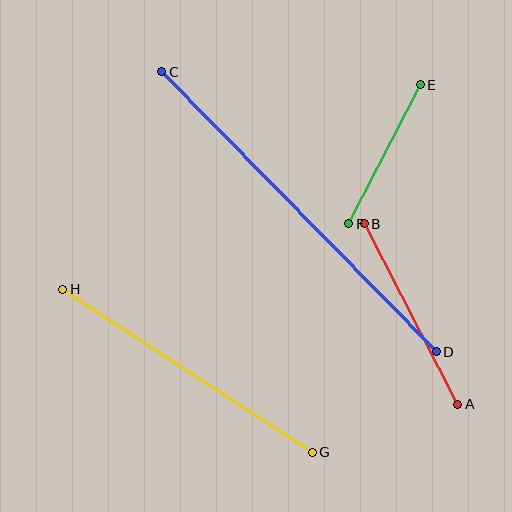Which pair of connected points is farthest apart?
Points C and D are farthest apart.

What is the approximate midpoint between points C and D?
The midpoint is at approximately (299, 212) pixels.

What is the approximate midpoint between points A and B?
The midpoint is at approximately (411, 314) pixels.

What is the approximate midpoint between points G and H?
The midpoint is at approximately (188, 371) pixels.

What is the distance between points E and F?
The distance is approximately 157 pixels.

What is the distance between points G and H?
The distance is approximately 298 pixels.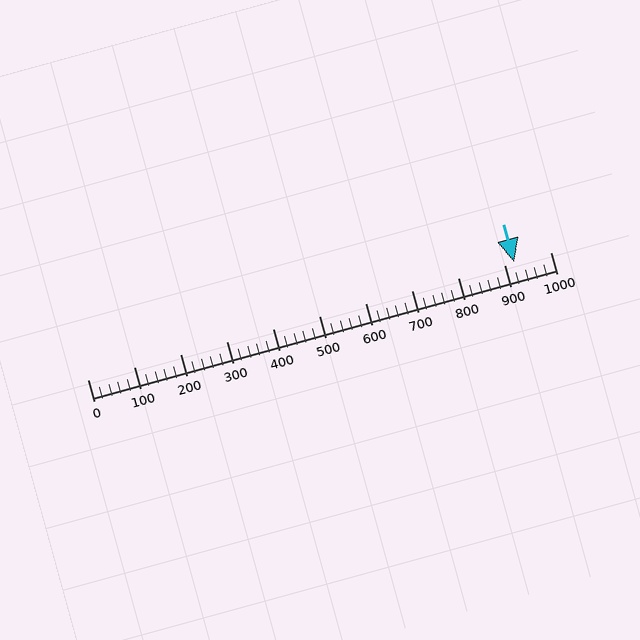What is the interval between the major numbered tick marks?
The major tick marks are spaced 100 units apart.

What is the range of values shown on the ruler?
The ruler shows values from 0 to 1000.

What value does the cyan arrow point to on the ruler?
The cyan arrow points to approximately 921.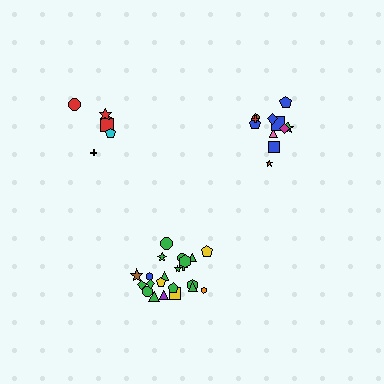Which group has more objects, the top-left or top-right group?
The top-right group.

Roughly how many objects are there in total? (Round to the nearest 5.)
Roughly 40 objects in total.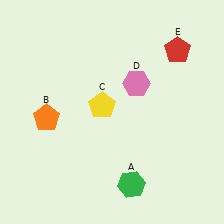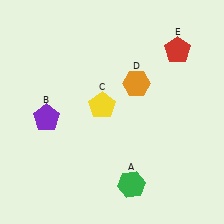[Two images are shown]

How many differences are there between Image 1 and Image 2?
There are 2 differences between the two images.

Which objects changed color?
B changed from orange to purple. D changed from pink to orange.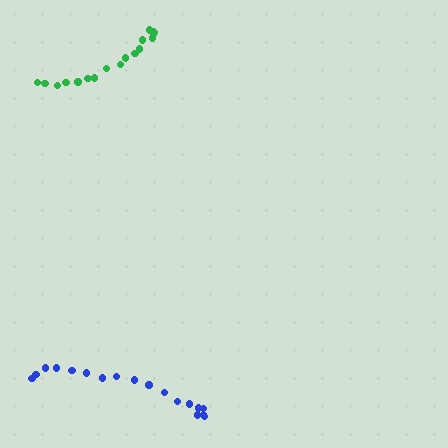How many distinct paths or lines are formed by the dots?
There are 2 distinct paths.